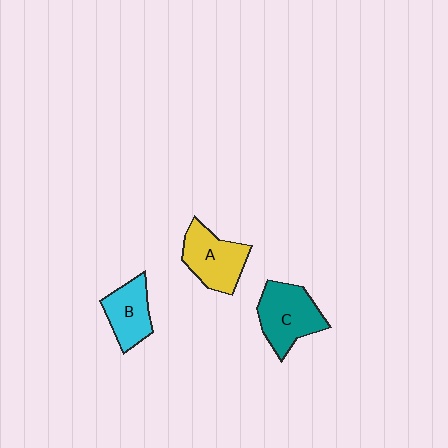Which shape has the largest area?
Shape C (teal).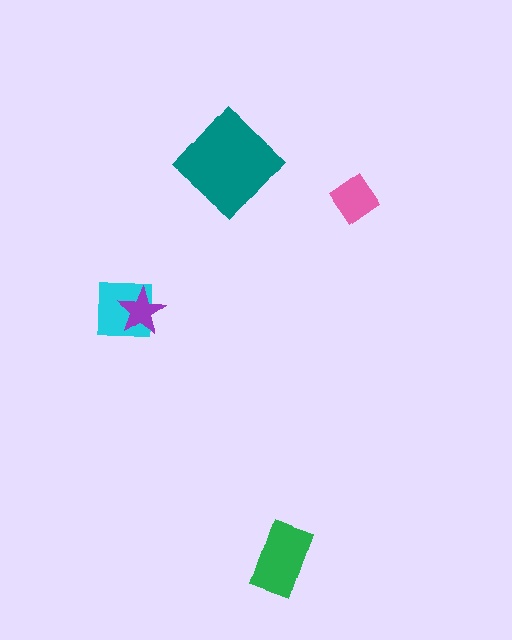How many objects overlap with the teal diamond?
0 objects overlap with the teal diamond.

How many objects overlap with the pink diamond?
0 objects overlap with the pink diamond.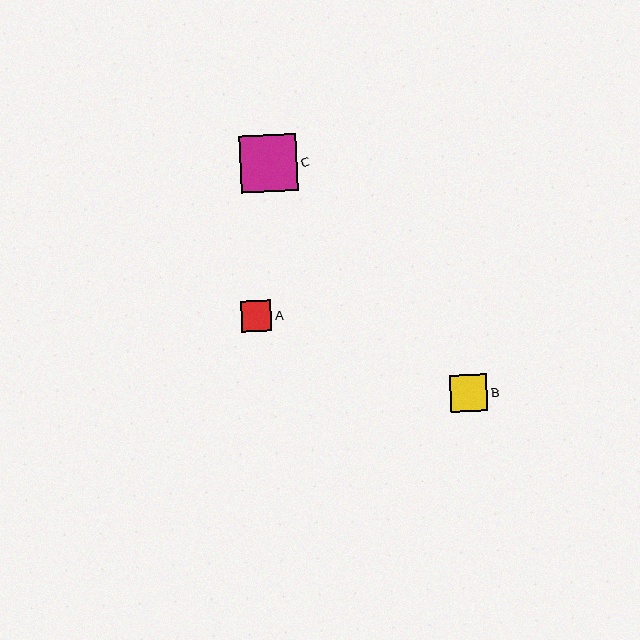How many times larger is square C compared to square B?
Square C is approximately 1.5 times the size of square B.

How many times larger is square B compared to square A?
Square B is approximately 1.2 times the size of square A.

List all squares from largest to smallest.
From largest to smallest: C, B, A.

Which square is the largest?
Square C is the largest with a size of approximately 57 pixels.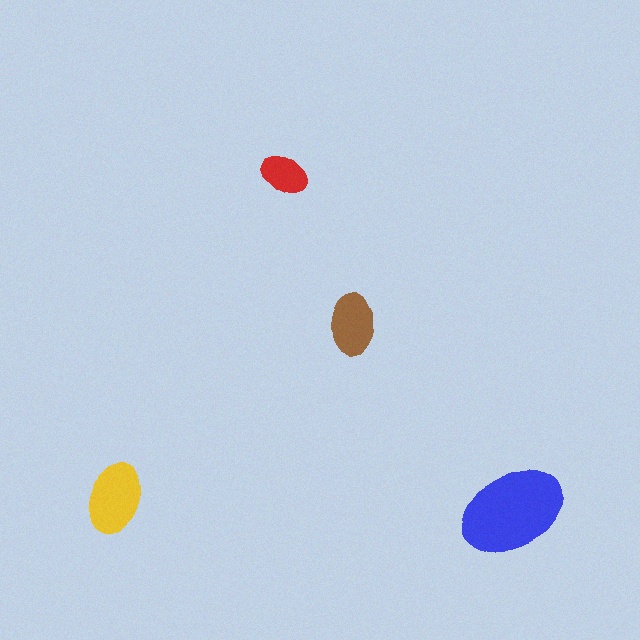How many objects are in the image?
There are 4 objects in the image.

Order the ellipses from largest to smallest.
the blue one, the yellow one, the brown one, the red one.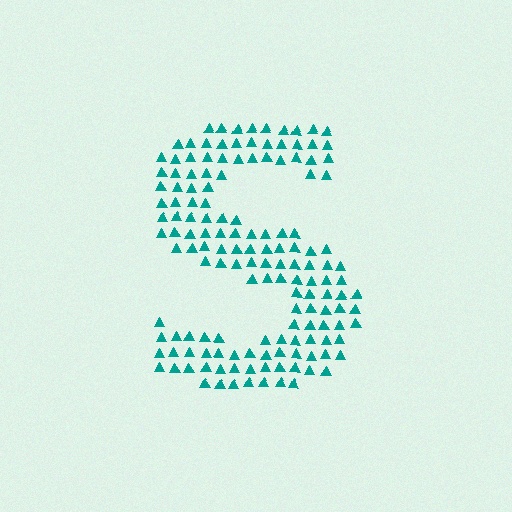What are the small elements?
The small elements are triangles.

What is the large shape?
The large shape is the letter S.